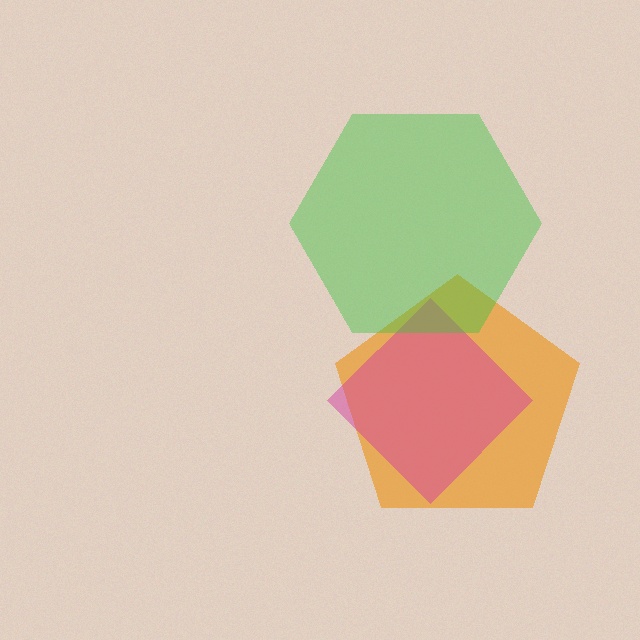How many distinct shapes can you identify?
There are 3 distinct shapes: an orange pentagon, a magenta diamond, a green hexagon.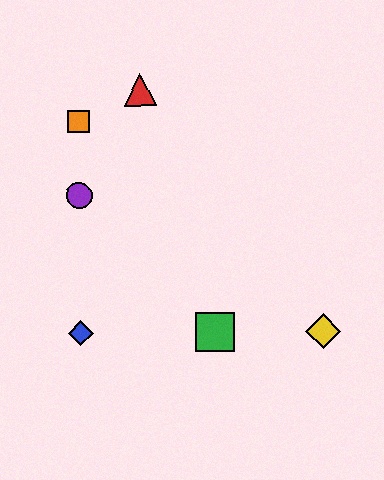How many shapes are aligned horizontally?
3 shapes (the blue diamond, the green square, the yellow diamond) are aligned horizontally.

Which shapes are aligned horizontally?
The blue diamond, the green square, the yellow diamond are aligned horizontally.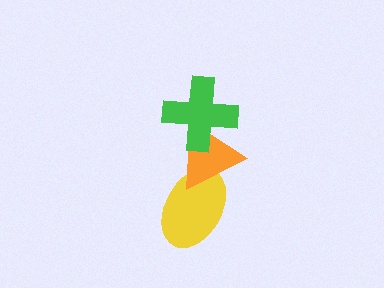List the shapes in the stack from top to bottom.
From top to bottom: the green cross, the orange triangle, the yellow ellipse.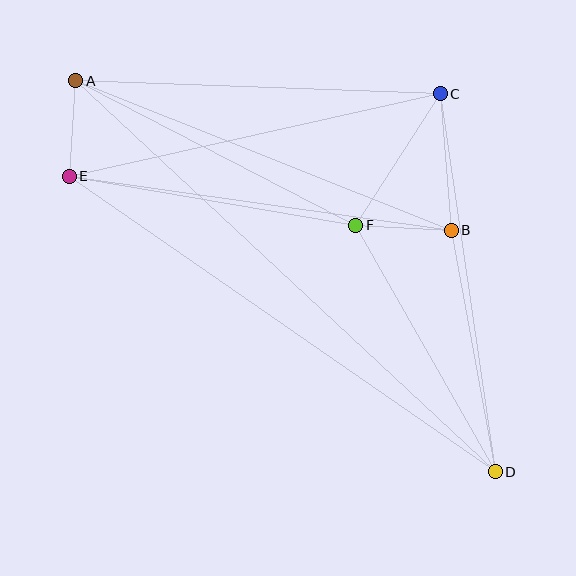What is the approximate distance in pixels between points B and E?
The distance between B and E is approximately 386 pixels.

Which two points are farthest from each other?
Points A and D are farthest from each other.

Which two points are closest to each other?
Points A and E are closest to each other.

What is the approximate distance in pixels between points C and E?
The distance between C and E is approximately 380 pixels.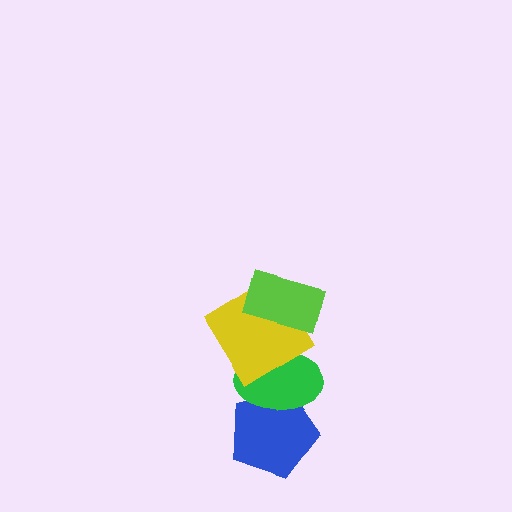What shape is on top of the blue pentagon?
The green ellipse is on top of the blue pentagon.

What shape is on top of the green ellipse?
The yellow diamond is on top of the green ellipse.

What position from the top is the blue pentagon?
The blue pentagon is 4th from the top.